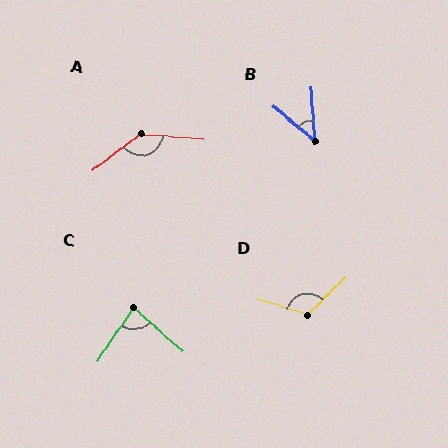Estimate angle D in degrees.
Approximately 119 degrees.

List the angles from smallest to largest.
B (46°), C (82°), D (119°), A (139°).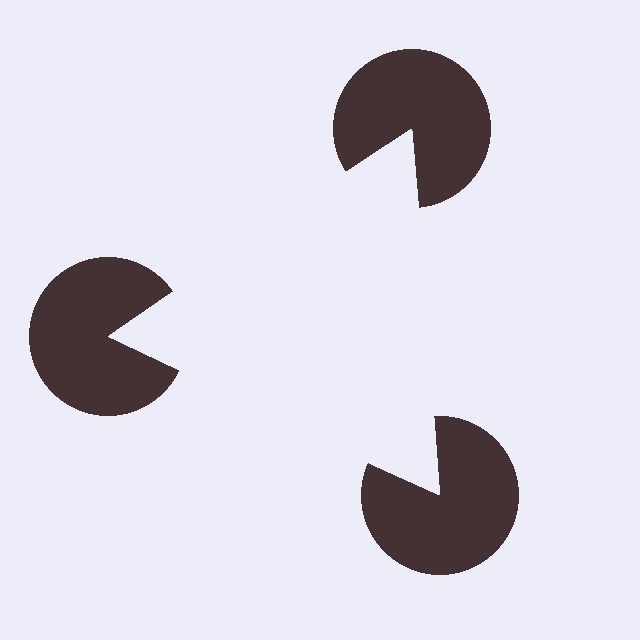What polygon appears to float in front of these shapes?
An illusory triangle — its edges are inferred from the aligned wedge cuts in the pac-man discs, not physically drawn.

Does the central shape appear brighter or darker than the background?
It typically appears slightly brighter than the background, even though no actual brightness change is drawn.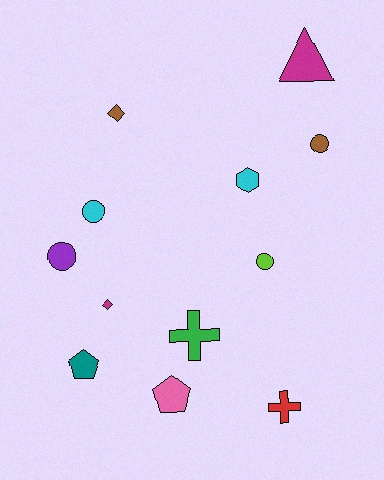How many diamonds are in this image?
There are 2 diamonds.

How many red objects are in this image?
There is 1 red object.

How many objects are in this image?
There are 12 objects.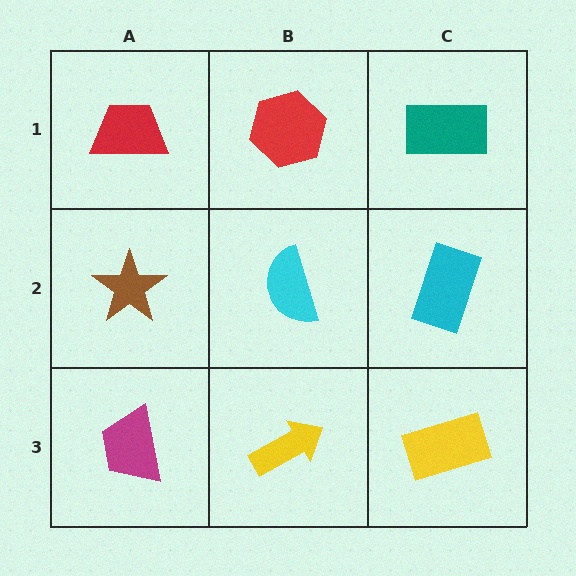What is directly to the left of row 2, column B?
A brown star.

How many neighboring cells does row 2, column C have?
3.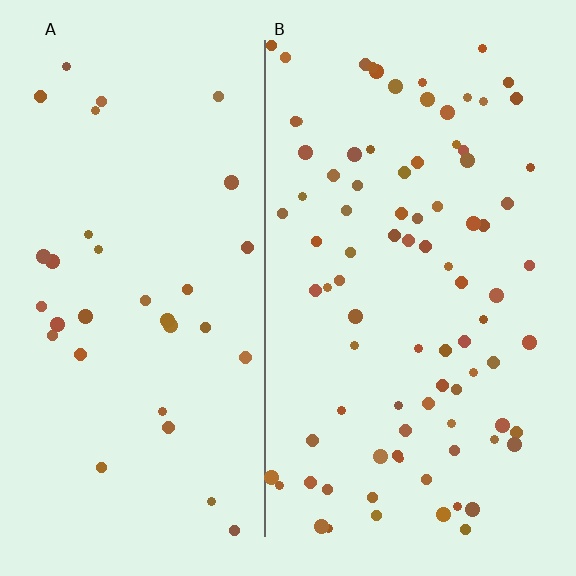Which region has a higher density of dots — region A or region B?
B (the right).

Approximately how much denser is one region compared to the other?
Approximately 2.6× — region B over region A.